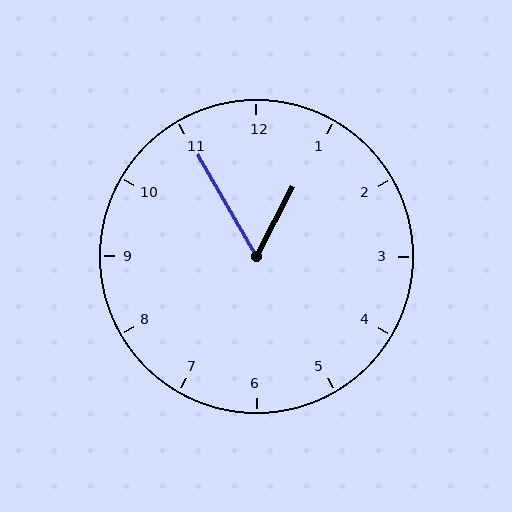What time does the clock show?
12:55.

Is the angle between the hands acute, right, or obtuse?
It is acute.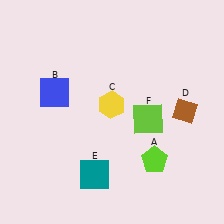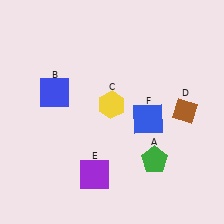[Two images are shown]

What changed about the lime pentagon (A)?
In Image 1, A is lime. In Image 2, it changed to green.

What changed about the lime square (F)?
In Image 1, F is lime. In Image 2, it changed to blue.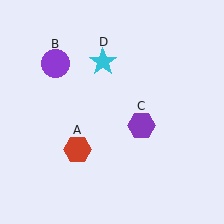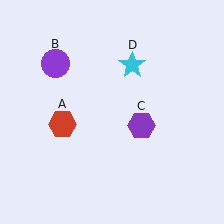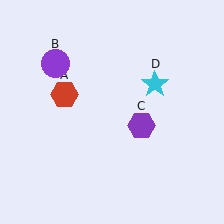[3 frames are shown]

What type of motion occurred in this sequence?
The red hexagon (object A), cyan star (object D) rotated clockwise around the center of the scene.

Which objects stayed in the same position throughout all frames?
Purple circle (object B) and purple hexagon (object C) remained stationary.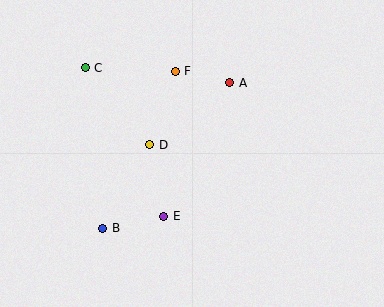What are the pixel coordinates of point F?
Point F is at (175, 71).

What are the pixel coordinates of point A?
Point A is at (230, 83).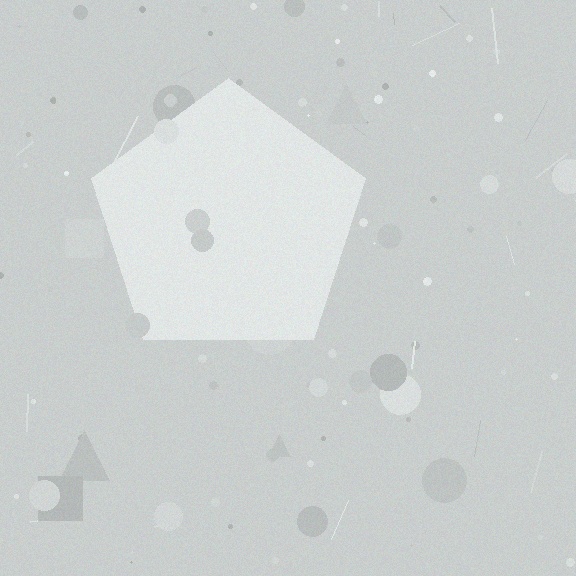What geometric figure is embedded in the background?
A pentagon is embedded in the background.